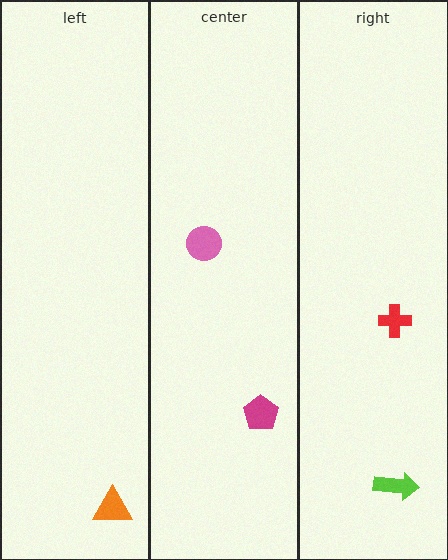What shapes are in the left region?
The orange triangle.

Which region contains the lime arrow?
The right region.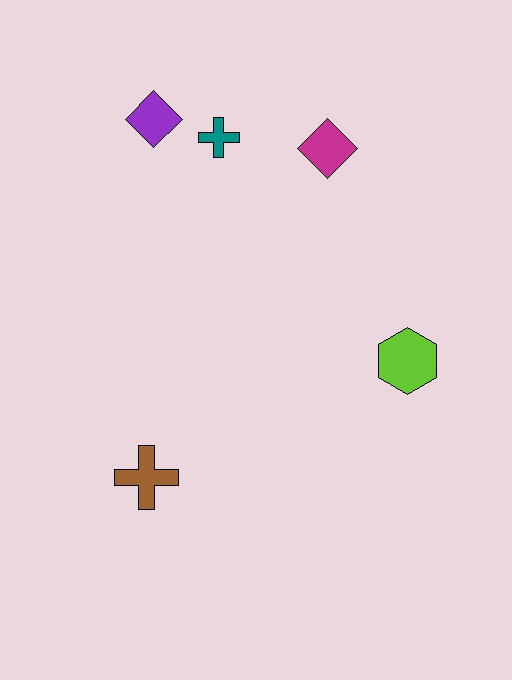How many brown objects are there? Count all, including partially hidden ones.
There is 1 brown object.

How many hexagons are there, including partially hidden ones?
There is 1 hexagon.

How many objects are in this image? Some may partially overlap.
There are 5 objects.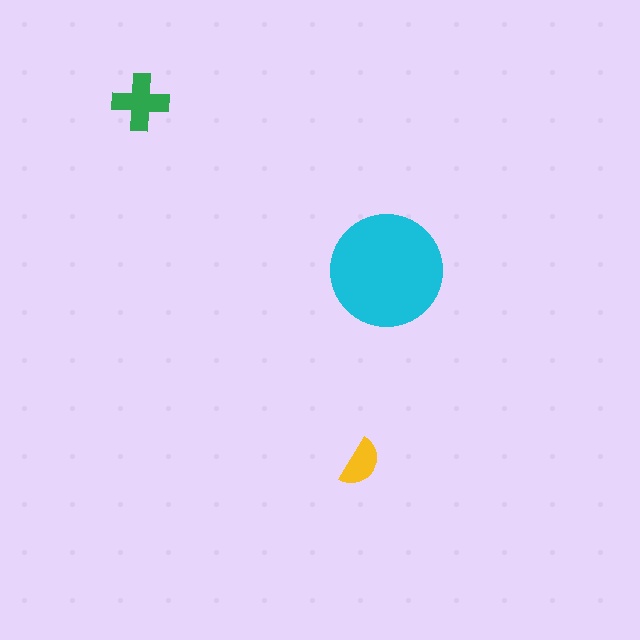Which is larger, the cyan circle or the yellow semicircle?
The cyan circle.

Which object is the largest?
The cyan circle.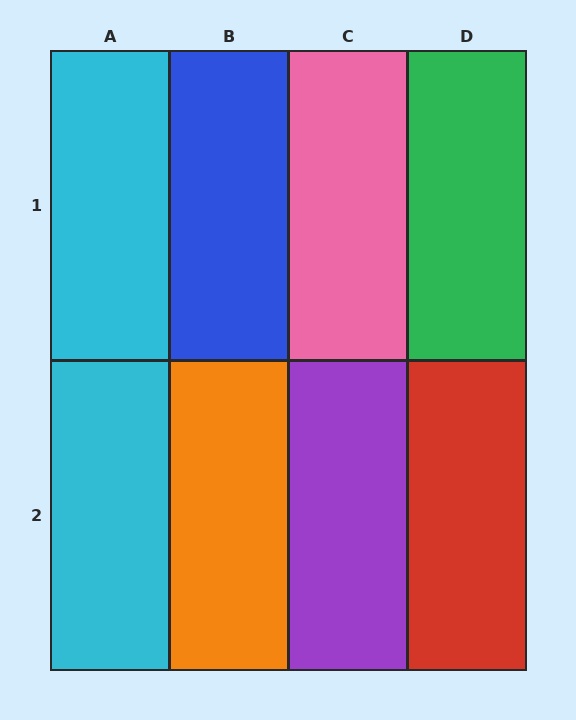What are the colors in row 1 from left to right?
Cyan, blue, pink, green.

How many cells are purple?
1 cell is purple.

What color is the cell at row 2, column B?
Orange.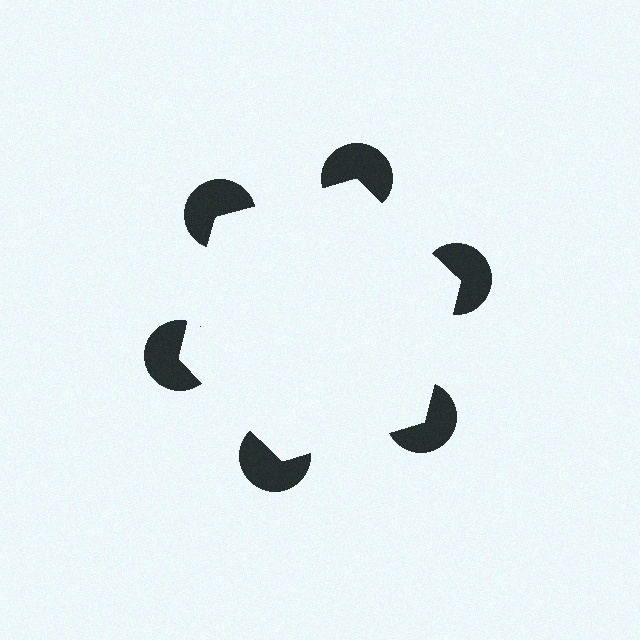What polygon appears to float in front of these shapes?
An illusory hexagon — its edges are inferred from the aligned wedge cuts in the pac-man discs, not physically drawn.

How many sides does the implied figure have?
6 sides.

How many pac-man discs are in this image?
There are 6 — one at each vertex of the illusory hexagon.